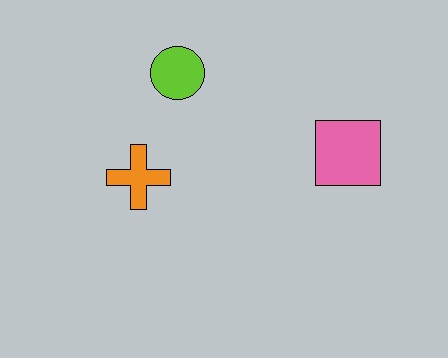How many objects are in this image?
There are 3 objects.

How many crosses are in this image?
There is 1 cross.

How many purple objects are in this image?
There are no purple objects.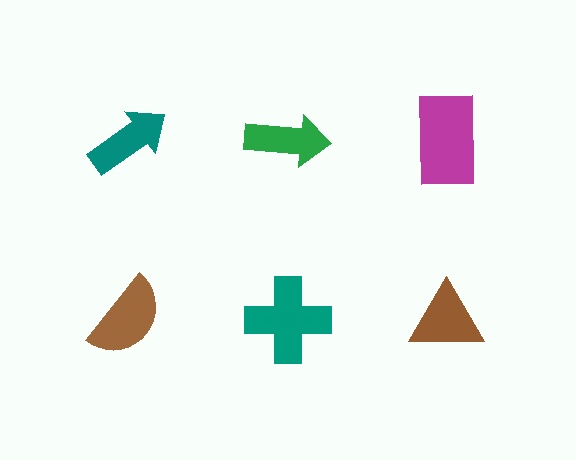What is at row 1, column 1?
A teal arrow.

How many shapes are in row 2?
3 shapes.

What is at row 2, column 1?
A brown semicircle.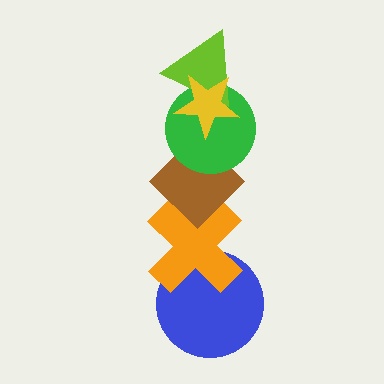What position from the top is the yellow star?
The yellow star is 1st from the top.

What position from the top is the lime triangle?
The lime triangle is 2nd from the top.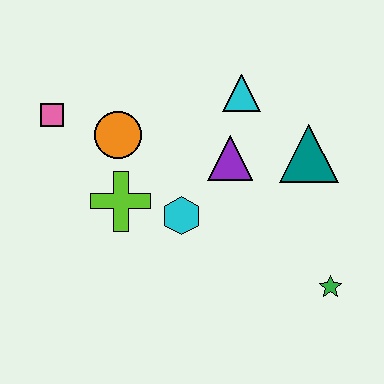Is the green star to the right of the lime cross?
Yes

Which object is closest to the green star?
The teal triangle is closest to the green star.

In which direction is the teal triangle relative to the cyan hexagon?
The teal triangle is to the right of the cyan hexagon.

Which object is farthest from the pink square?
The green star is farthest from the pink square.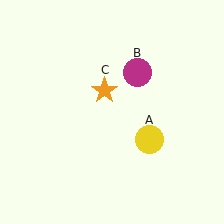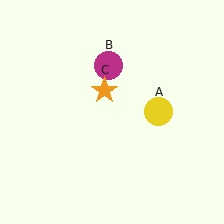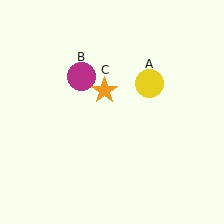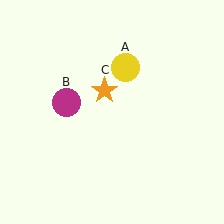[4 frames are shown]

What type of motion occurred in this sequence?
The yellow circle (object A), magenta circle (object B) rotated counterclockwise around the center of the scene.